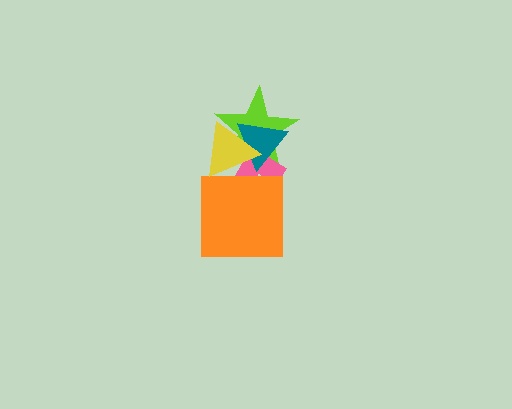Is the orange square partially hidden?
No, no other shape covers it.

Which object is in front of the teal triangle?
The yellow triangle is in front of the teal triangle.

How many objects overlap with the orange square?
1 object overlaps with the orange square.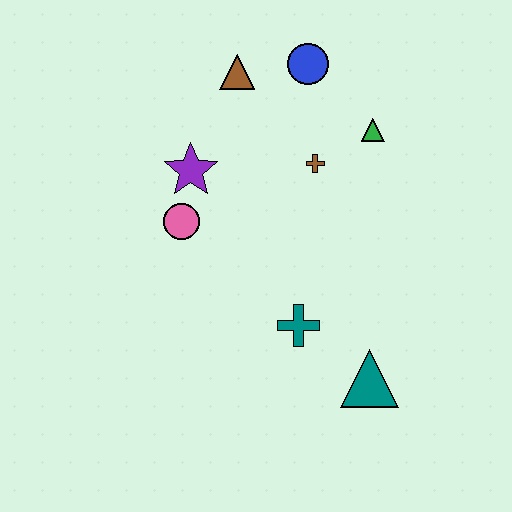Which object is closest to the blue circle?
The brown triangle is closest to the blue circle.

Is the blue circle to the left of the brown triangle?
No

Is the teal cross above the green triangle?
No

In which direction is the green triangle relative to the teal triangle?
The green triangle is above the teal triangle.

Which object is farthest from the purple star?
The teal triangle is farthest from the purple star.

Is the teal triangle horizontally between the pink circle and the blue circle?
No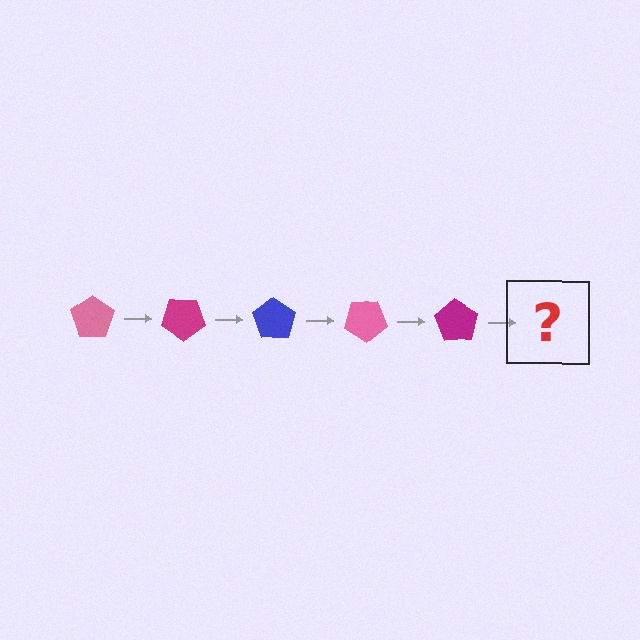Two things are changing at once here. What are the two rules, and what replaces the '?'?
The two rules are that it rotates 35 degrees each step and the color cycles through pink, magenta, and blue. The '?' should be a blue pentagon, rotated 175 degrees from the start.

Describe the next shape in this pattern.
It should be a blue pentagon, rotated 175 degrees from the start.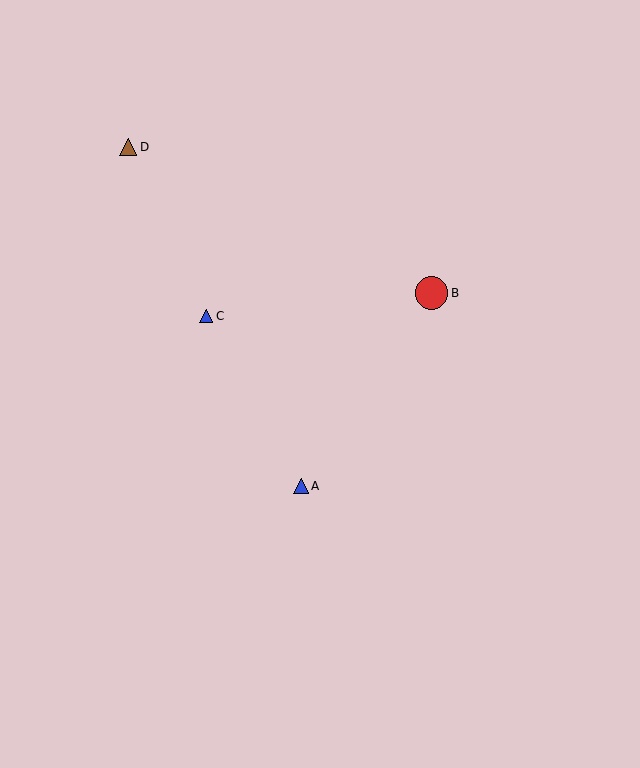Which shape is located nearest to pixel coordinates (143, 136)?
The brown triangle (labeled D) at (128, 147) is nearest to that location.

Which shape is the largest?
The red circle (labeled B) is the largest.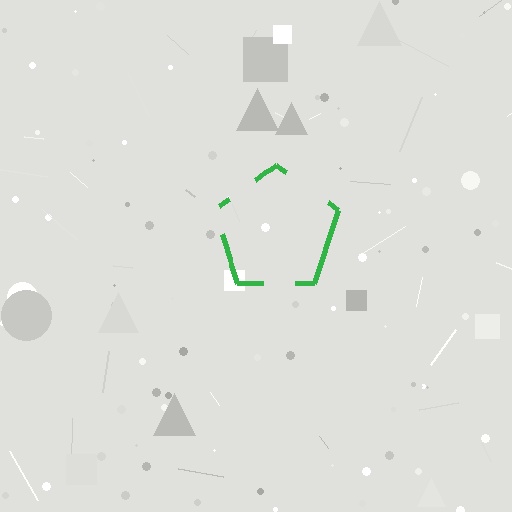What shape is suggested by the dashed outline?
The dashed outline suggests a pentagon.